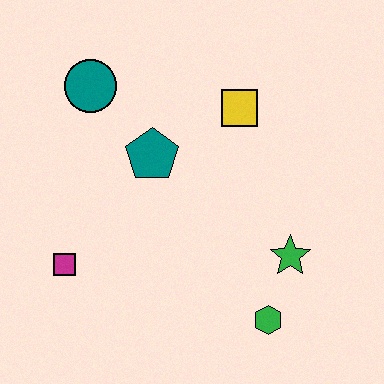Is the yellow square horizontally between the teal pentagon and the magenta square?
No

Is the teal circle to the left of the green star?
Yes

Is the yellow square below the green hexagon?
No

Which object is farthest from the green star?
The teal circle is farthest from the green star.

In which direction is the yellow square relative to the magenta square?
The yellow square is to the right of the magenta square.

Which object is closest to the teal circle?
The teal pentagon is closest to the teal circle.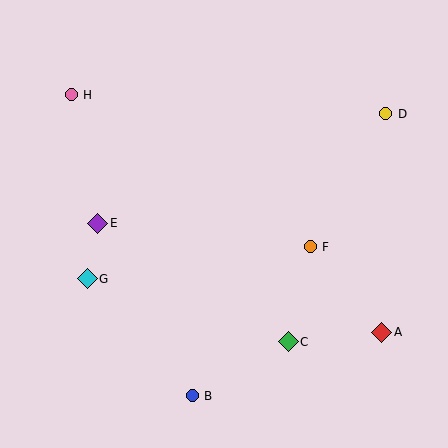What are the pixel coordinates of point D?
Point D is at (386, 114).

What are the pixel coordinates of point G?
Point G is at (87, 279).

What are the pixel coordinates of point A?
Point A is at (382, 332).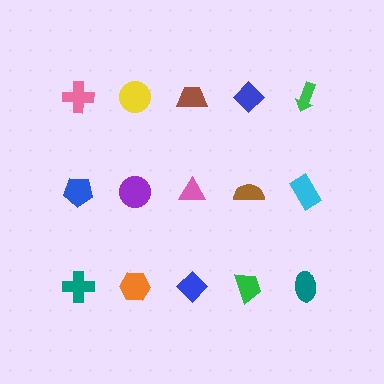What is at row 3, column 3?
A blue diamond.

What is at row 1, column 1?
A pink cross.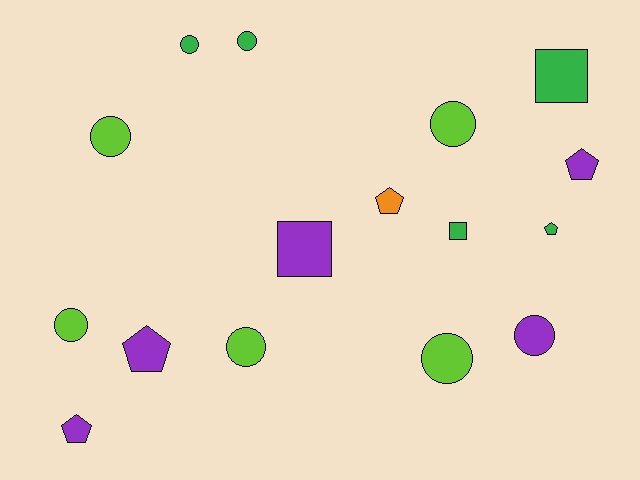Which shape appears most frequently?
Circle, with 8 objects.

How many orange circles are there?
There are no orange circles.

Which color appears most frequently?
Green, with 5 objects.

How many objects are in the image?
There are 16 objects.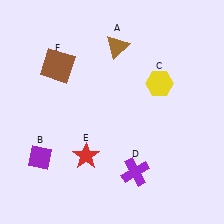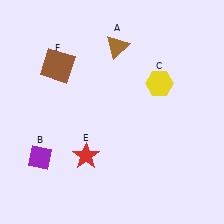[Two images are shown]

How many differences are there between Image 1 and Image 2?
There is 1 difference between the two images.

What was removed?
The purple cross (D) was removed in Image 2.